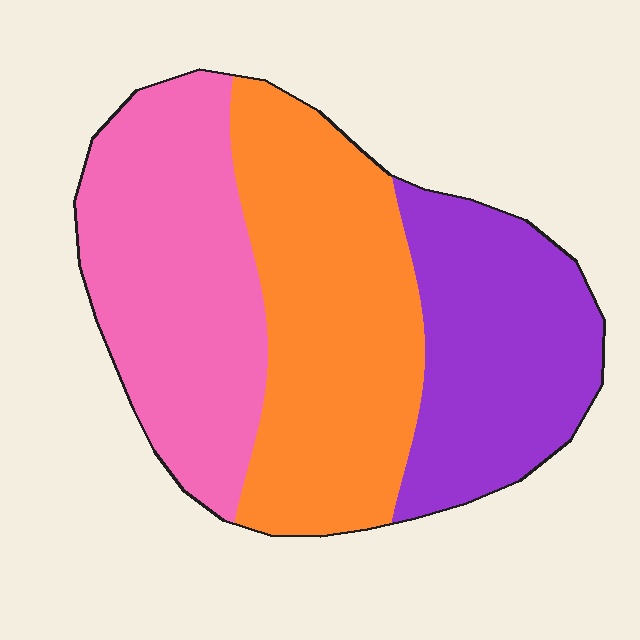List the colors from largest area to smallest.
From largest to smallest: orange, pink, purple.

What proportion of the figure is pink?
Pink takes up between a third and a half of the figure.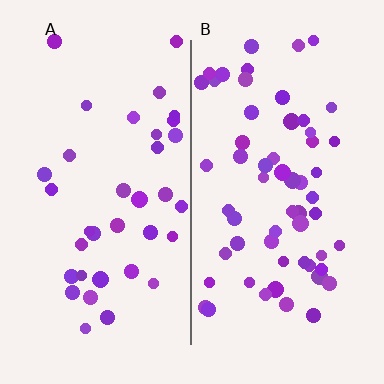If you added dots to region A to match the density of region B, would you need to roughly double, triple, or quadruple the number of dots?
Approximately double.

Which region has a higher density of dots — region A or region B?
B (the right).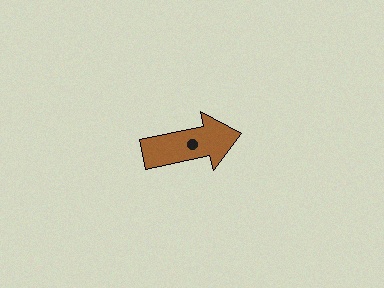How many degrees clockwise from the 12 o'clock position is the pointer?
Approximately 78 degrees.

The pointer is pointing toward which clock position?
Roughly 3 o'clock.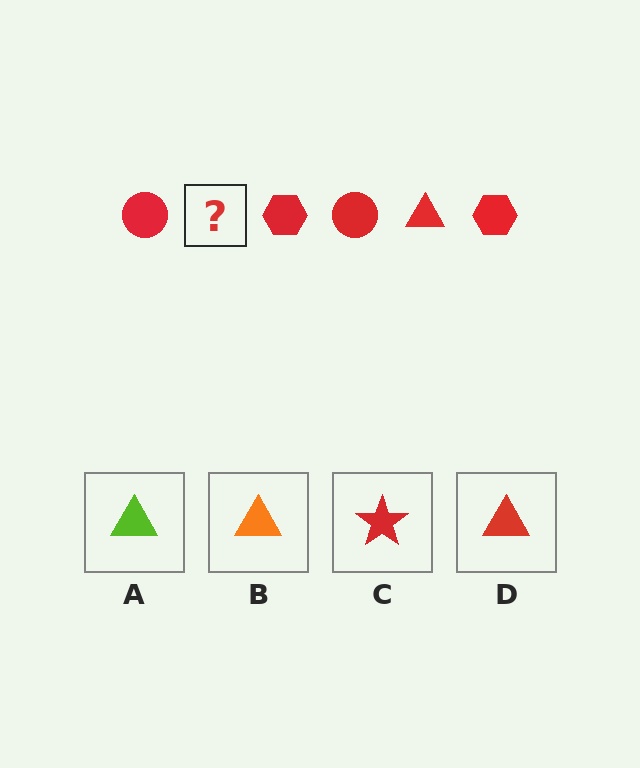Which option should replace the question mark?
Option D.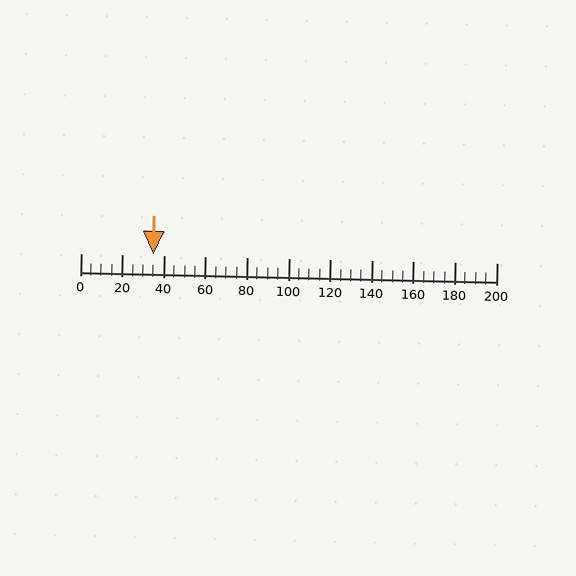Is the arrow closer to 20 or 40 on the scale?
The arrow is closer to 40.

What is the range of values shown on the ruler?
The ruler shows values from 0 to 200.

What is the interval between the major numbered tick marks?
The major tick marks are spaced 20 units apart.